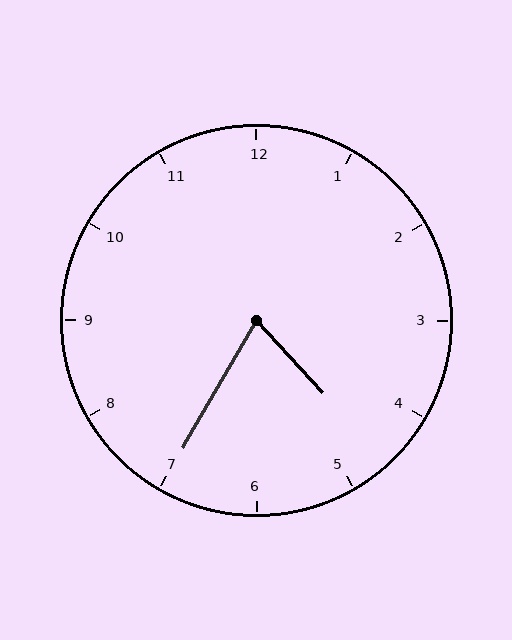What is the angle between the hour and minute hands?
Approximately 72 degrees.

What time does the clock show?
4:35.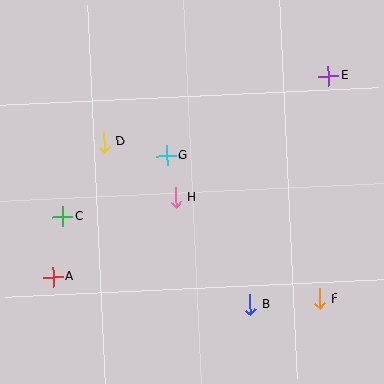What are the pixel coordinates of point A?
Point A is at (53, 277).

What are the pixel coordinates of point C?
Point C is at (63, 217).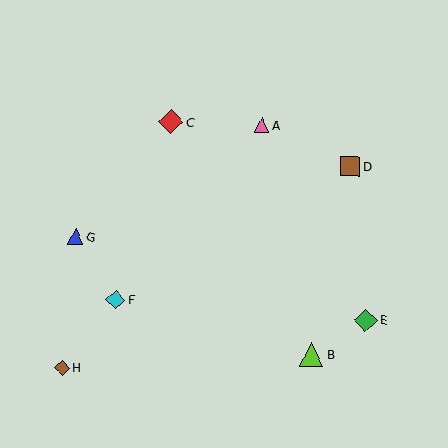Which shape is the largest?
The red diamond (labeled C) is the largest.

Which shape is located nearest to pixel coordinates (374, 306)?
The green diamond (labeled E) at (366, 320) is nearest to that location.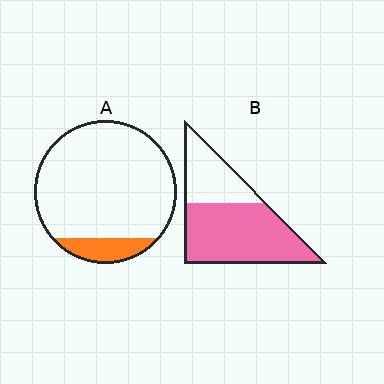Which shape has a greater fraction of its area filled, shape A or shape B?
Shape B.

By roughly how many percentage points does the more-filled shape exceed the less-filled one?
By roughly 55 percentage points (B over A).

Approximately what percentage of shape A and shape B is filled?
A is approximately 10% and B is approximately 65%.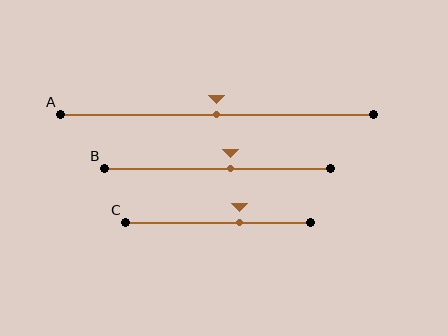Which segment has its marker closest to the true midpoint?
Segment A has its marker closest to the true midpoint.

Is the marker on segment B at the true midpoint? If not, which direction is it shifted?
No, the marker on segment B is shifted to the right by about 6% of the segment length.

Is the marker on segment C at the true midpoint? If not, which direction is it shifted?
No, the marker on segment C is shifted to the right by about 12% of the segment length.